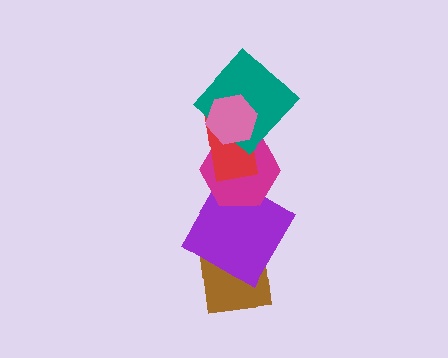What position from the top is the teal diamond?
The teal diamond is 2nd from the top.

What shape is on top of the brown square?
The purple diamond is on top of the brown square.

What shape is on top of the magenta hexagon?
The red rectangle is on top of the magenta hexagon.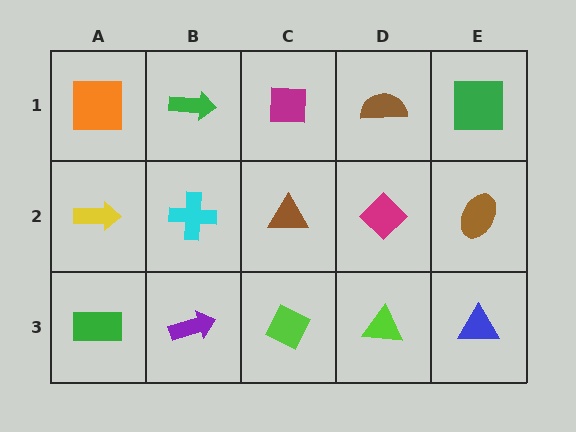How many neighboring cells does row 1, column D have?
3.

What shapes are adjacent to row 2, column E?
A green square (row 1, column E), a blue triangle (row 3, column E), a magenta diamond (row 2, column D).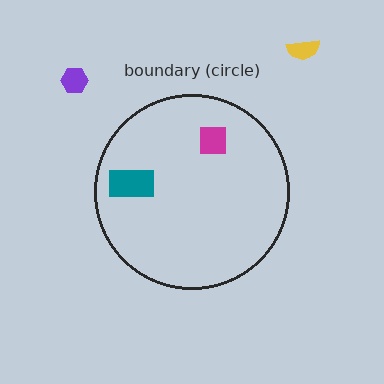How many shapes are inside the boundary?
2 inside, 2 outside.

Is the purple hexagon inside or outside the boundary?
Outside.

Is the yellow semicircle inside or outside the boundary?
Outside.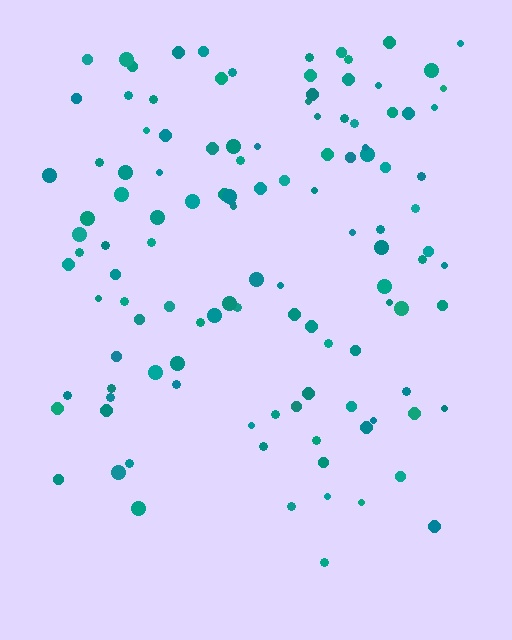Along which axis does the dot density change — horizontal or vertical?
Vertical.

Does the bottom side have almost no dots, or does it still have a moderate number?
Still a moderate number, just noticeably fewer than the top.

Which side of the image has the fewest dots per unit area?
The bottom.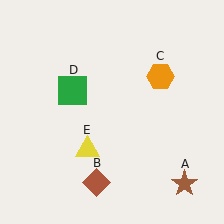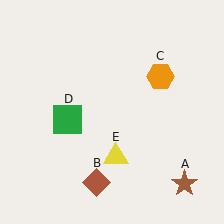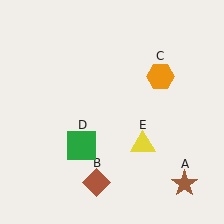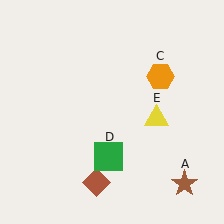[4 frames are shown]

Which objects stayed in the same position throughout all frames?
Brown star (object A) and brown diamond (object B) and orange hexagon (object C) remained stationary.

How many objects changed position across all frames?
2 objects changed position: green square (object D), yellow triangle (object E).